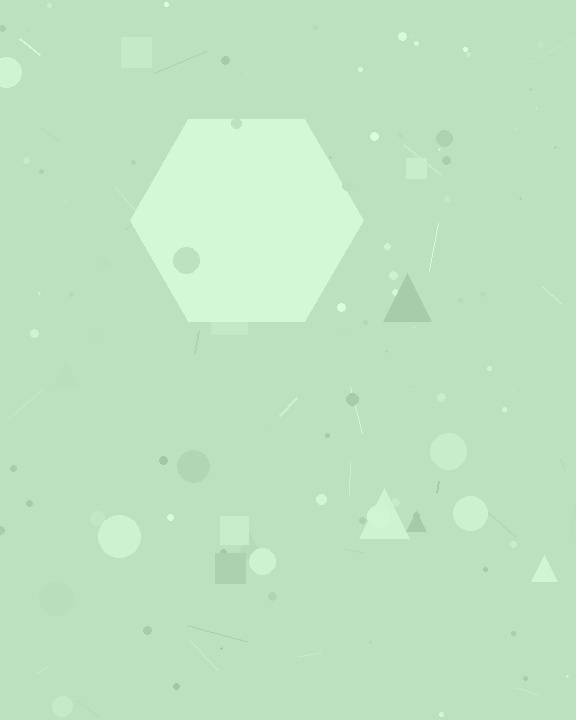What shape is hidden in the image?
A hexagon is hidden in the image.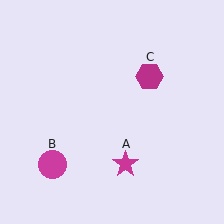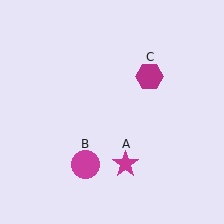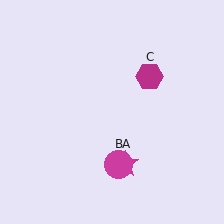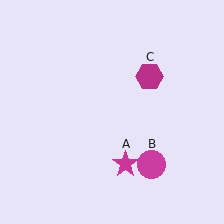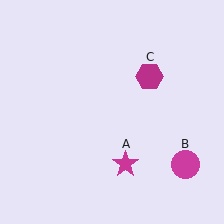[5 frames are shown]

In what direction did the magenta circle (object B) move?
The magenta circle (object B) moved right.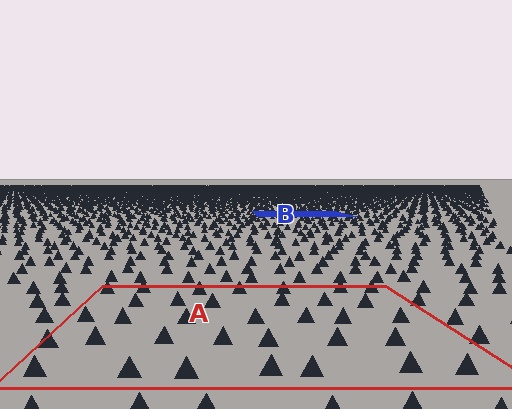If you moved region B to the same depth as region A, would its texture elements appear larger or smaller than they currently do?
They would appear larger. At a closer depth, the same texture elements are projected at a bigger on-screen size.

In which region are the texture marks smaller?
The texture marks are smaller in region B, because it is farther away.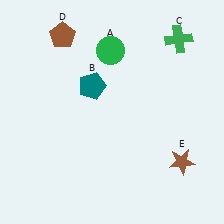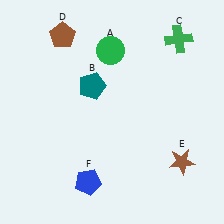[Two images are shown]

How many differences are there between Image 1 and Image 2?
There is 1 difference between the two images.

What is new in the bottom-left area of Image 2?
A blue pentagon (F) was added in the bottom-left area of Image 2.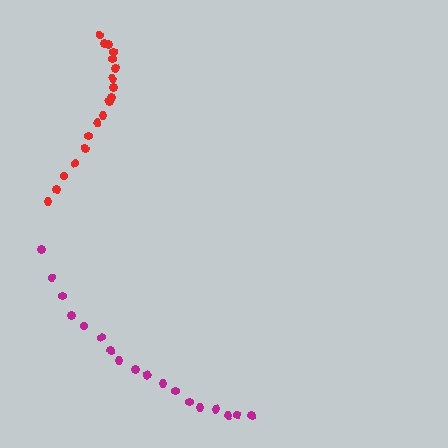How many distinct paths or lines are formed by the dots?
There are 2 distinct paths.